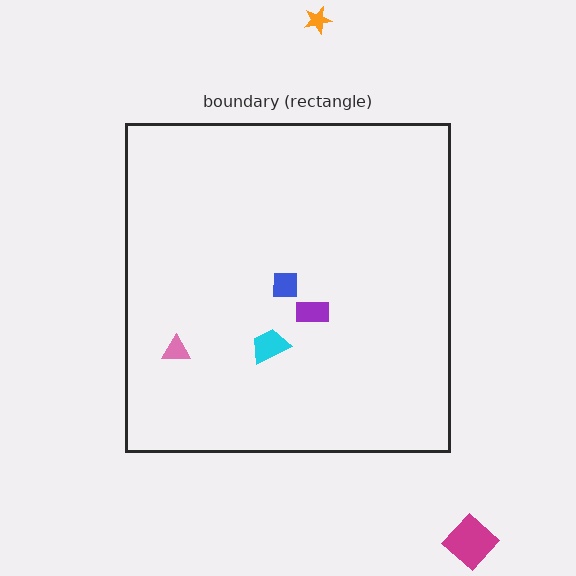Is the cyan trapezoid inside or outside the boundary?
Inside.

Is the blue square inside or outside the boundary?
Inside.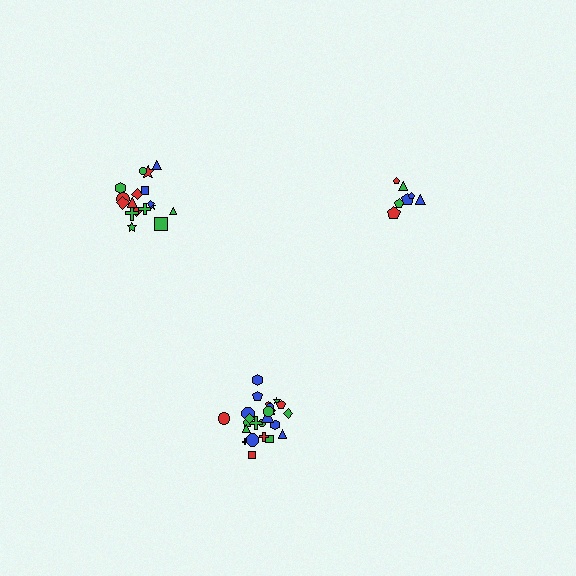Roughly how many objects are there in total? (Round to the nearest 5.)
Roughly 50 objects in total.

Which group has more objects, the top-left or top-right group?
The top-left group.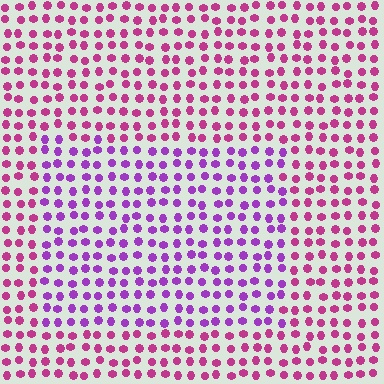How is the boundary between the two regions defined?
The boundary is defined purely by a slight shift in hue (about 37 degrees). Spacing, size, and orientation are identical on both sides.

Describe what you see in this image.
The image is filled with small magenta elements in a uniform arrangement. A rectangle-shaped region is visible where the elements are tinted to a slightly different hue, forming a subtle color boundary.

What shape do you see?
I see a rectangle.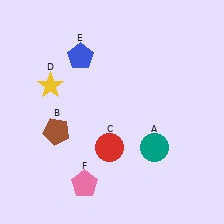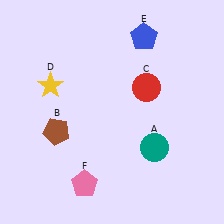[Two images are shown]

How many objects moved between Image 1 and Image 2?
2 objects moved between the two images.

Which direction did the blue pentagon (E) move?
The blue pentagon (E) moved right.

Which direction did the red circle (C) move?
The red circle (C) moved up.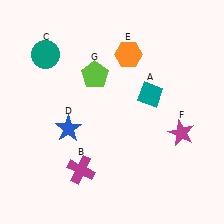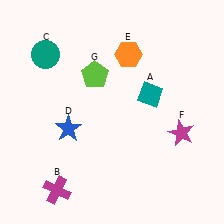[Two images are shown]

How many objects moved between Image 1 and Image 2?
1 object moved between the two images.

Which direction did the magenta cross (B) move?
The magenta cross (B) moved left.